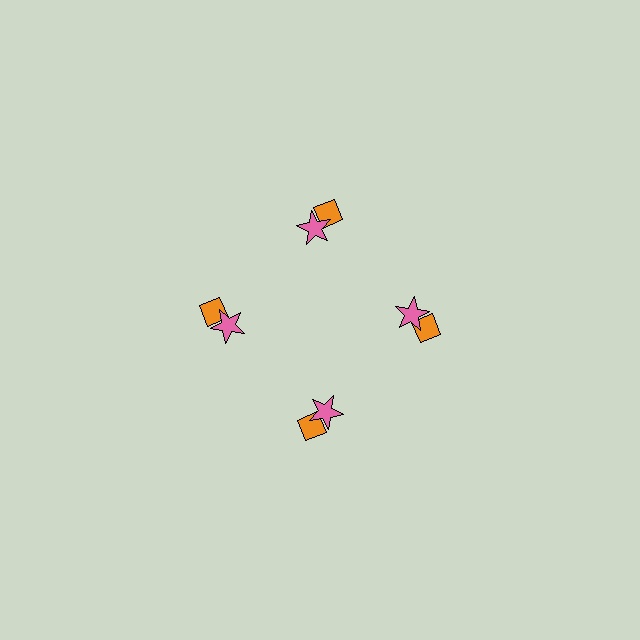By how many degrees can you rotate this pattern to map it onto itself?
The pattern maps onto itself every 90 degrees of rotation.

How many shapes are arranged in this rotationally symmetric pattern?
There are 8 shapes, arranged in 4 groups of 2.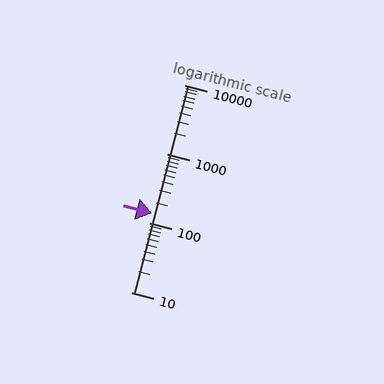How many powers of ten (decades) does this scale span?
The scale spans 3 decades, from 10 to 10000.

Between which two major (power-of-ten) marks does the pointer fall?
The pointer is between 100 and 1000.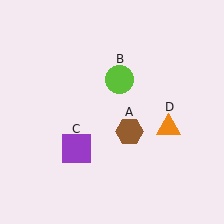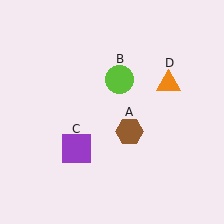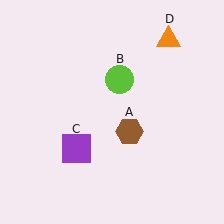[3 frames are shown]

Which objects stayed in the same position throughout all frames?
Brown hexagon (object A) and lime circle (object B) and purple square (object C) remained stationary.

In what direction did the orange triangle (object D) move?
The orange triangle (object D) moved up.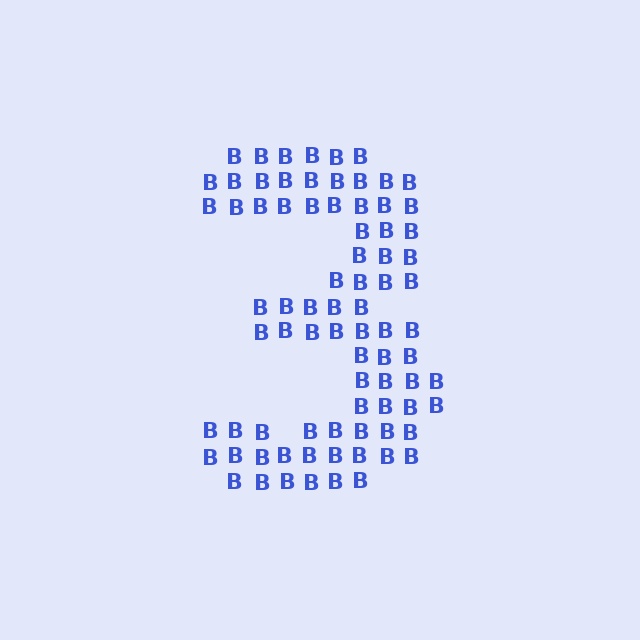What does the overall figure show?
The overall figure shows the digit 3.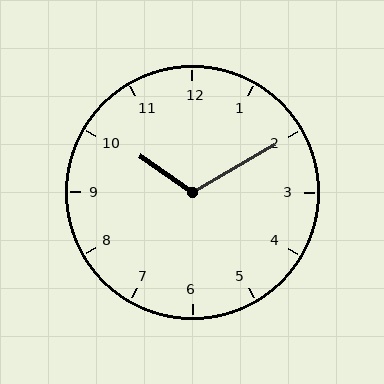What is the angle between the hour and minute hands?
Approximately 115 degrees.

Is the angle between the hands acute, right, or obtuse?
It is obtuse.